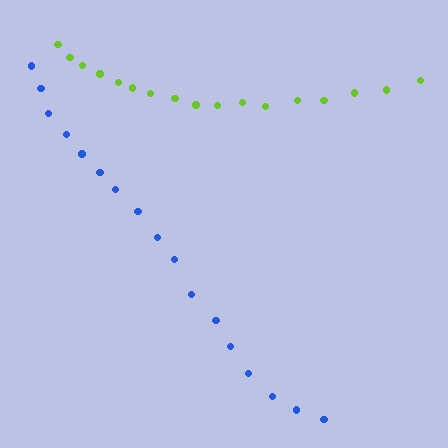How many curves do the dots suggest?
There are 2 distinct paths.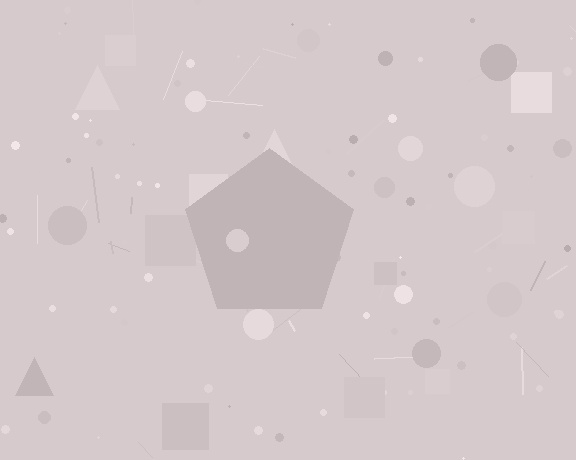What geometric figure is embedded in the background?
A pentagon is embedded in the background.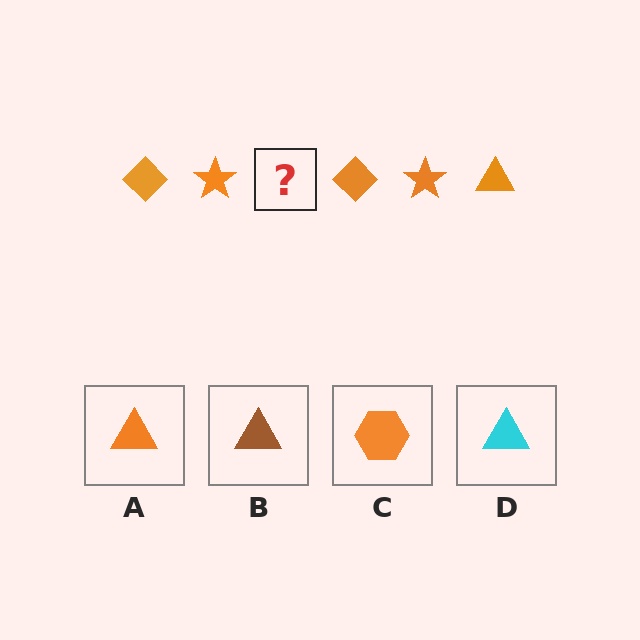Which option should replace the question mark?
Option A.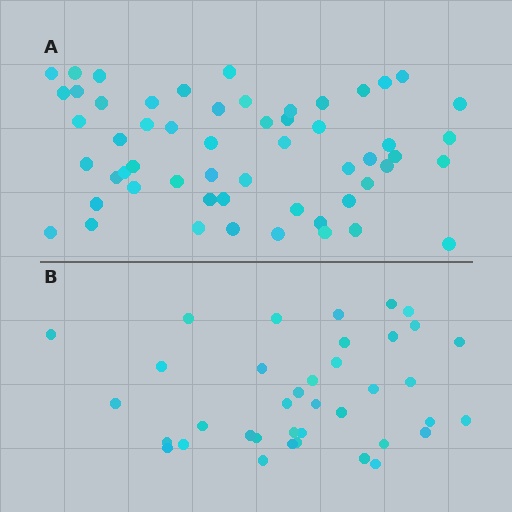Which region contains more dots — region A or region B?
Region A (the top region) has more dots.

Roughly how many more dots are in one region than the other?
Region A has approximately 20 more dots than region B.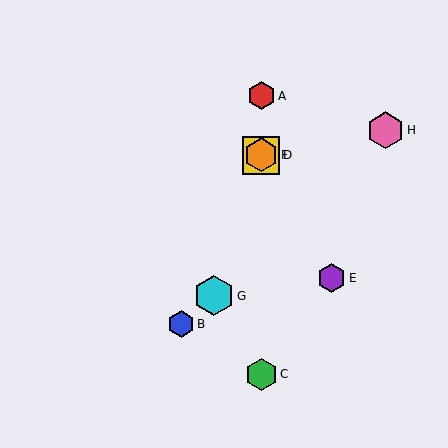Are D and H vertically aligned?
No, D is at x≈261 and H is at x≈386.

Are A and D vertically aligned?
Yes, both are at x≈261.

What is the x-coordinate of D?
Object D is at x≈261.